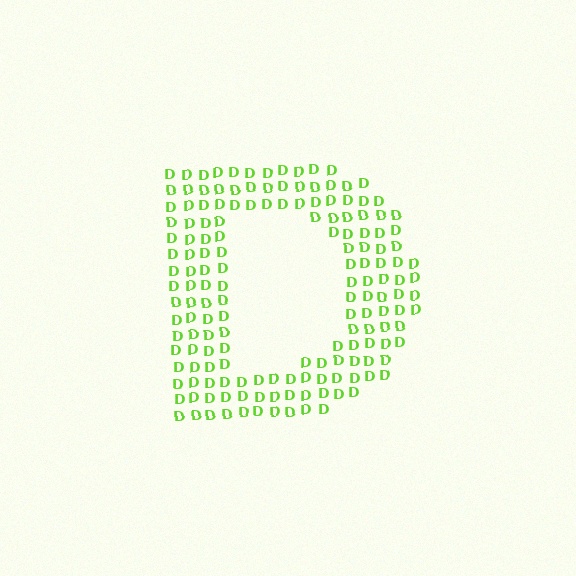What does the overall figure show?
The overall figure shows the letter D.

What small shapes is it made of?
It is made of small letter D's.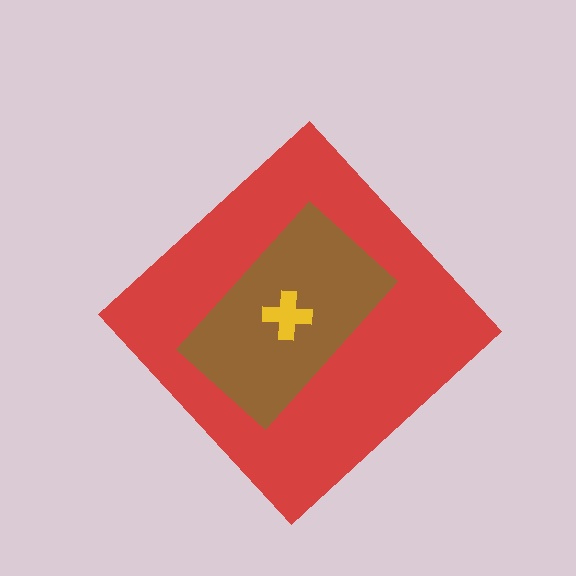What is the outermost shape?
The red diamond.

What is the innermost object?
The yellow cross.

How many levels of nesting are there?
3.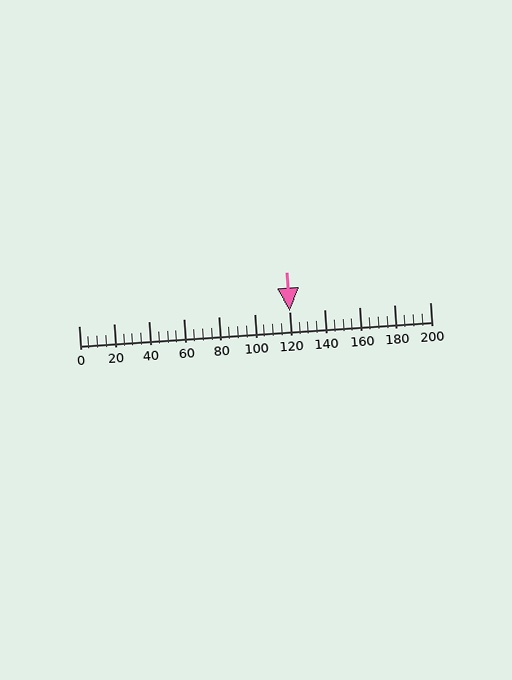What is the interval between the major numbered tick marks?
The major tick marks are spaced 20 units apart.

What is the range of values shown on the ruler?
The ruler shows values from 0 to 200.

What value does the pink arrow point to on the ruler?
The pink arrow points to approximately 120.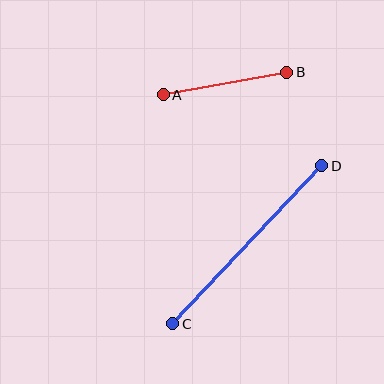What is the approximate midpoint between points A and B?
The midpoint is at approximately (225, 83) pixels.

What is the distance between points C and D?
The distance is approximately 217 pixels.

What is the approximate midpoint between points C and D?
The midpoint is at approximately (247, 245) pixels.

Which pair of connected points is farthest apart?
Points C and D are farthest apart.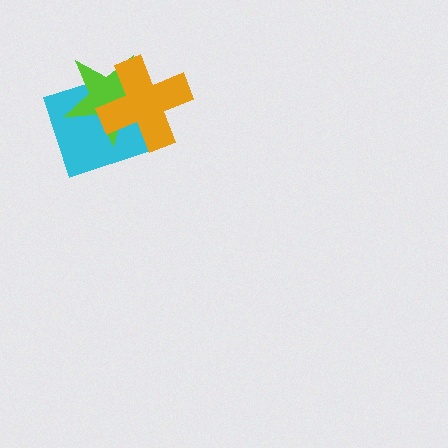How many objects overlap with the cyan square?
2 objects overlap with the cyan square.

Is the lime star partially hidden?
Yes, it is partially covered by another shape.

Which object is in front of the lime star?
The orange cross is in front of the lime star.